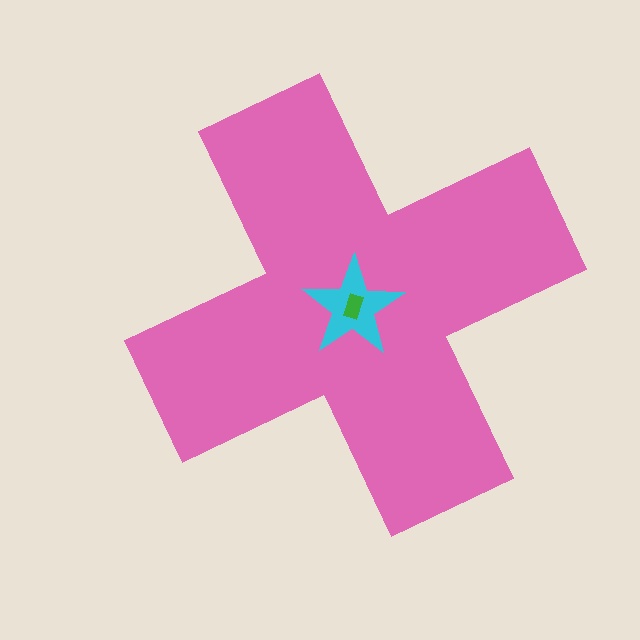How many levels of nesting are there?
3.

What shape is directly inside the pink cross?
The cyan star.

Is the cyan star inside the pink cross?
Yes.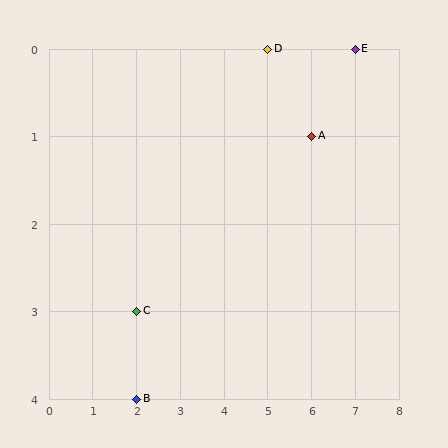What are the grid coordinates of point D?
Point D is at grid coordinates (5, 0).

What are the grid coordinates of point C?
Point C is at grid coordinates (2, 3).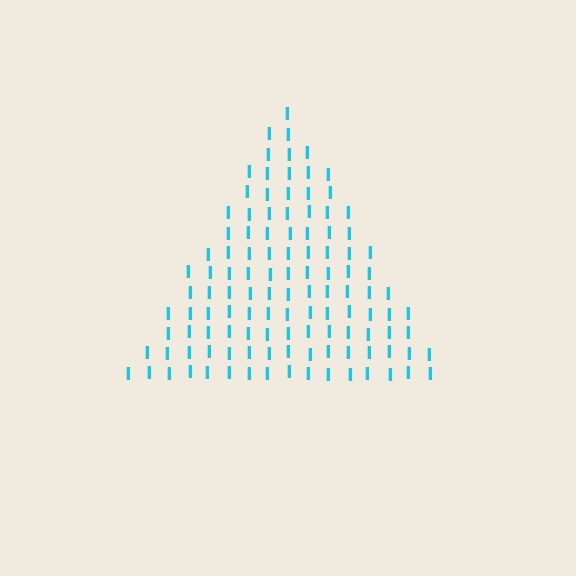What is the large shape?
The large shape is a triangle.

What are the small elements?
The small elements are letter I's.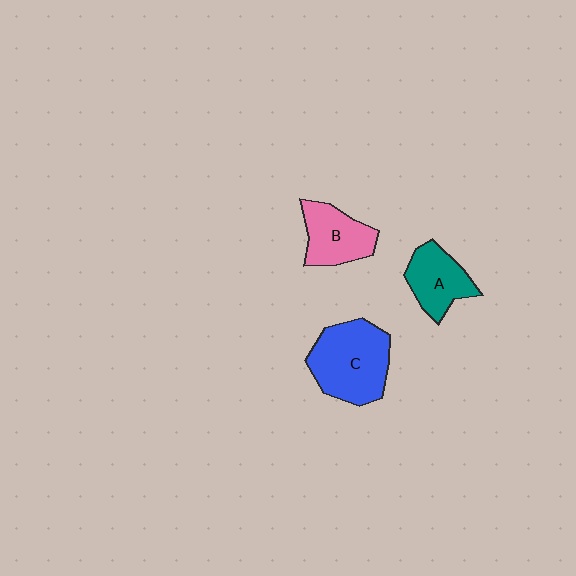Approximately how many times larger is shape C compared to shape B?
Approximately 1.5 times.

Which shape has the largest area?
Shape C (blue).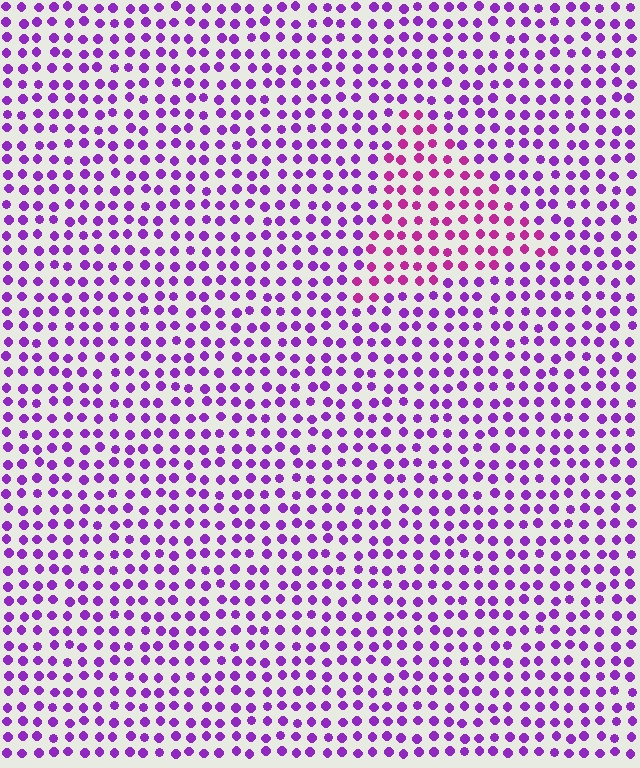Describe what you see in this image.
The image is filled with small purple elements in a uniform arrangement. A triangle-shaped region is visible where the elements are tinted to a slightly different hue, forming a subtle color boundary.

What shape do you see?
I see a triangle.